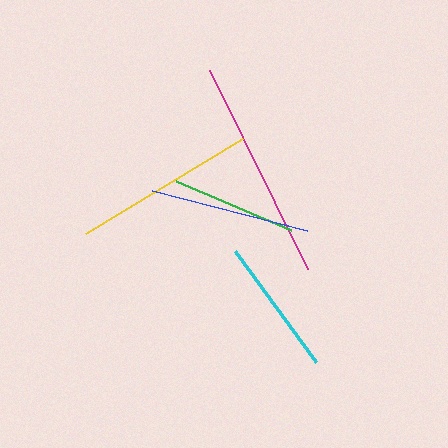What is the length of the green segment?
The green segment is approximately 125 pixels long.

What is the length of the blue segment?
The blue segment is approximately 160 pixels long.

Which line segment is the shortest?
The green line is the shortest at approximately 125 pixels.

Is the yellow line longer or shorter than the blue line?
The yellow line is longer than the blue line.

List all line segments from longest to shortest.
From longest to shortest: magenta, yellow, blue, cyan, green.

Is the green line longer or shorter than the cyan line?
The cyan line is longer than the green line.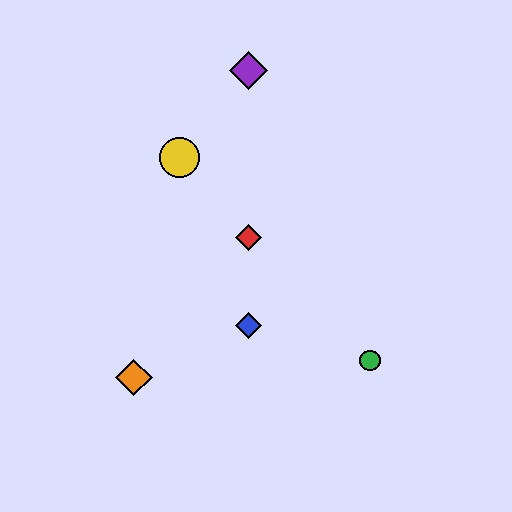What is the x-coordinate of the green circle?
The green circle is at x≈370.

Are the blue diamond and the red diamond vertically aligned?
Yes, both are at x≈249.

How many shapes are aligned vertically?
3 shapes (the red diamond, the blue diamond, the purple diamond) are aligned vertically.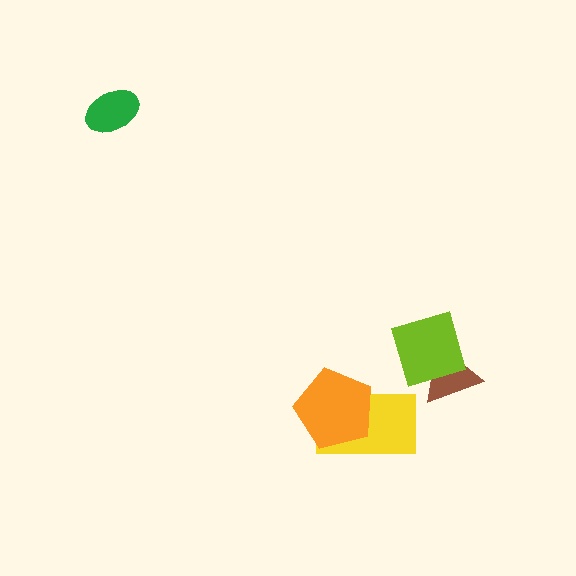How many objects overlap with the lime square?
1 object overlaps with the lime square.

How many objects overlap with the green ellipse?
0 objects overlap with the green ellipse.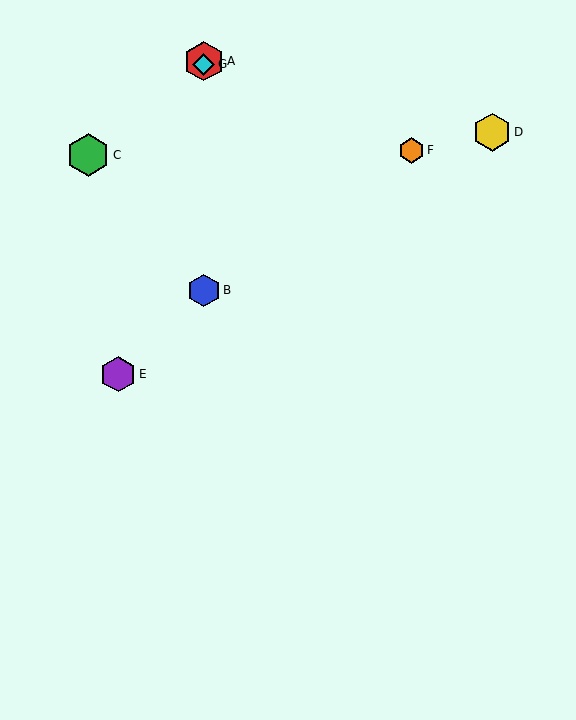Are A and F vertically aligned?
No, A is at x≈204 and F is at x≈411.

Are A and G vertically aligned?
Yes, both are at x≈204.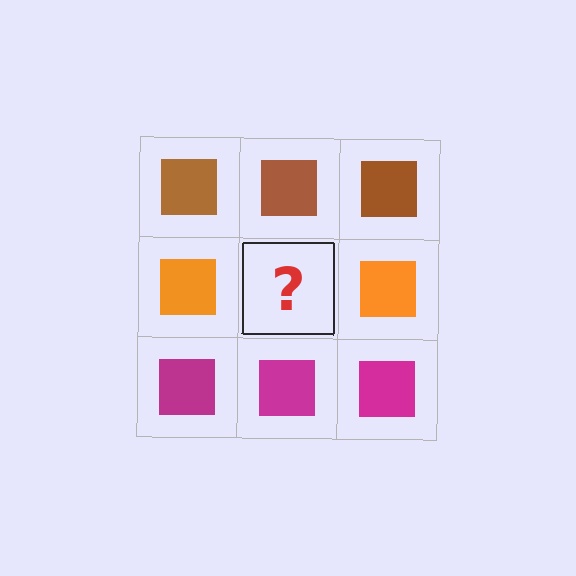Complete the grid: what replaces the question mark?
The question mark should be replaced with an orange square.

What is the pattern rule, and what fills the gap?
The rule is that each row has a consistent color. The gap should be filled with an orange square.